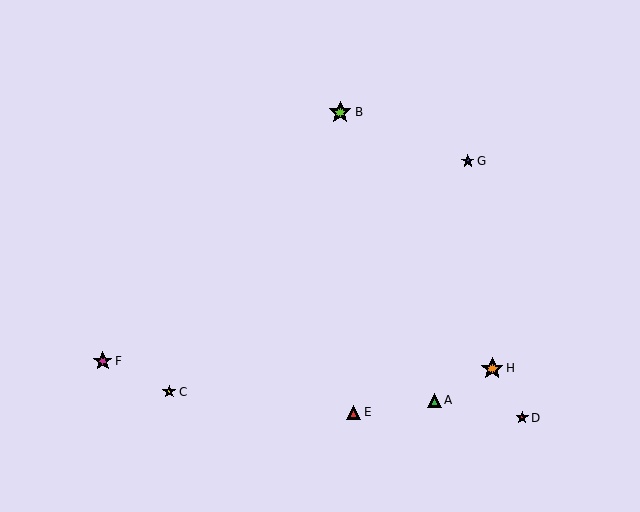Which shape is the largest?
The lime star (labeled B) is the largest.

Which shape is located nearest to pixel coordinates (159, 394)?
The yellow star (labeled C) at (169, 392) is nearest to that location.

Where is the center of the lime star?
The center of the lime star is at (340, 113).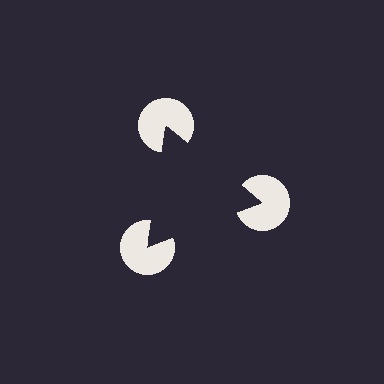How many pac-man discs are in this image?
There are 3 — one at each vertex of the illusory triangle.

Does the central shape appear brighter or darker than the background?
It typically appears slightly darker than the background, even though no actual brightness change is drawn.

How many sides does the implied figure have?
3 sides.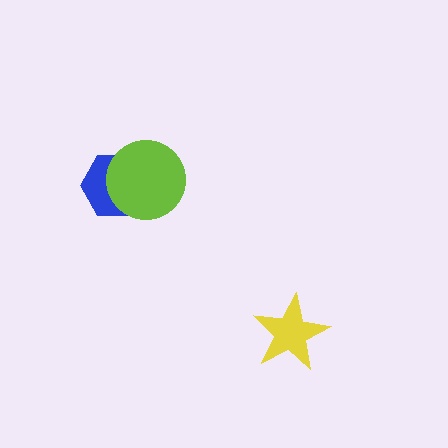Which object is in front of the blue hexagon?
The lime circle is in front of the blue hexagon.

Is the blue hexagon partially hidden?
Yes, it is partially covered by another shape.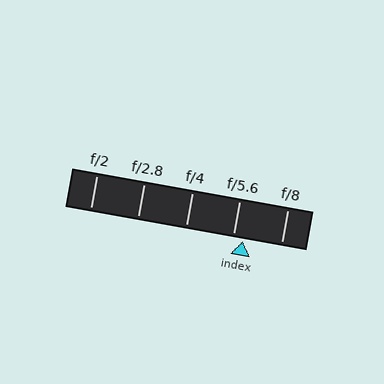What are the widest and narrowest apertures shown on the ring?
The widest aperture shown is f/2 and the narrowest is f/8.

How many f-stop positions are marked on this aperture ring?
There are 5 f-stop positions marked.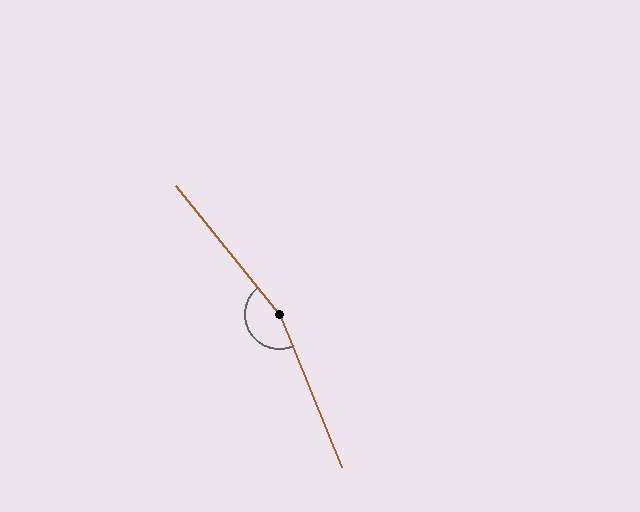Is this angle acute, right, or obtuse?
It is obtuse.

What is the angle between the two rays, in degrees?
Approximately 163 degrees.